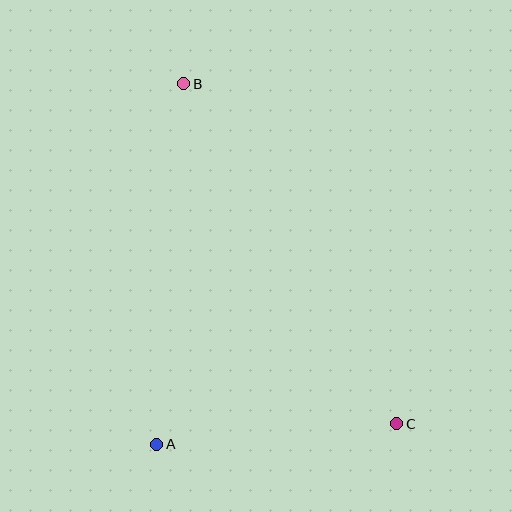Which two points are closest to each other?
Points A and C are closest to each other.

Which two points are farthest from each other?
Points B and C are farthest from each other.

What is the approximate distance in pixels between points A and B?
The distance between A and B is approximately 361 pixels.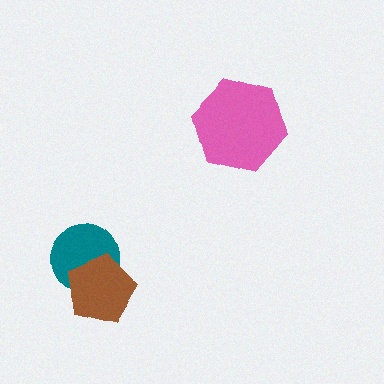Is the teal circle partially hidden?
Yes, it is partially covered by another shape.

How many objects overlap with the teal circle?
1 object overlaps with the teal circle.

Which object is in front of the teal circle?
The brown pentagon is in front of the teal circle.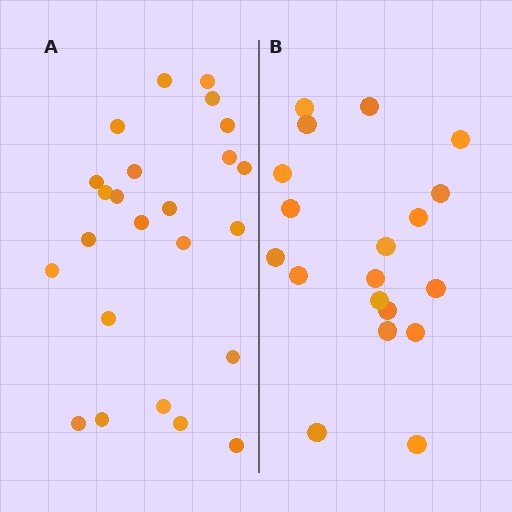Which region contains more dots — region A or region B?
Region A (the left region) has more dots.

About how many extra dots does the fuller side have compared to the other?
Region A has about 5 more dots than region B.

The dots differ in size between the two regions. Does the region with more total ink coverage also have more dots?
No. Region B has more total ink coverage because its dots are larger, but region A actually contains more individual dots. Total area can be misleading — the number of items is what matters here.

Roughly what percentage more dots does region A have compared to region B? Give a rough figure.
About 25% more.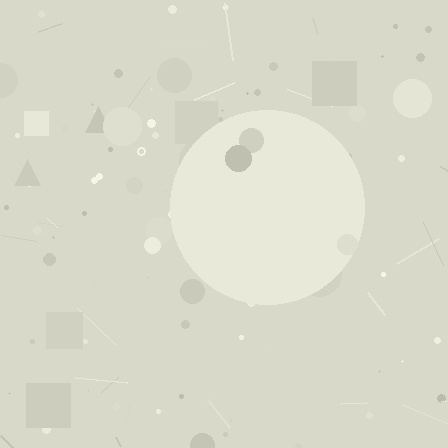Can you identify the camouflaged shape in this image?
The camouflaged shape is a circle.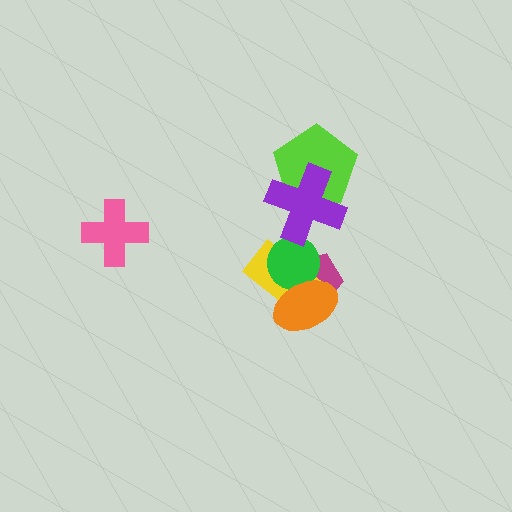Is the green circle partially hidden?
Yes, it is partially covered by another shape.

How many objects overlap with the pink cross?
0 objects overlap with the pink cross.